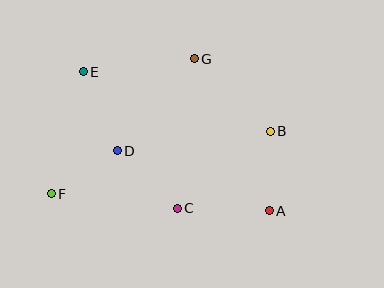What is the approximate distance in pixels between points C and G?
The distance between C and G is approximately 151 pixels.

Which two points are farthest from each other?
Points A and E are farthest from each other.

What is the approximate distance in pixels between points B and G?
The distance between B and G is approximately 105 pixels.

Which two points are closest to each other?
Points D and F are closest to each other.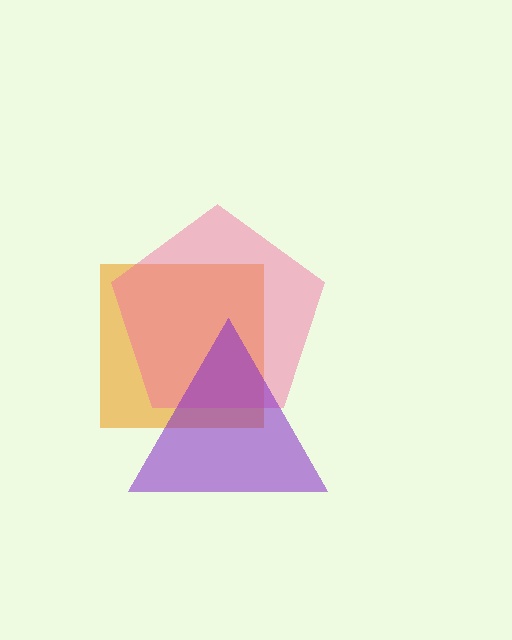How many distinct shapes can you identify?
There are 3 distinct shapes: an orange square, a pink pentagon, a purple triangle.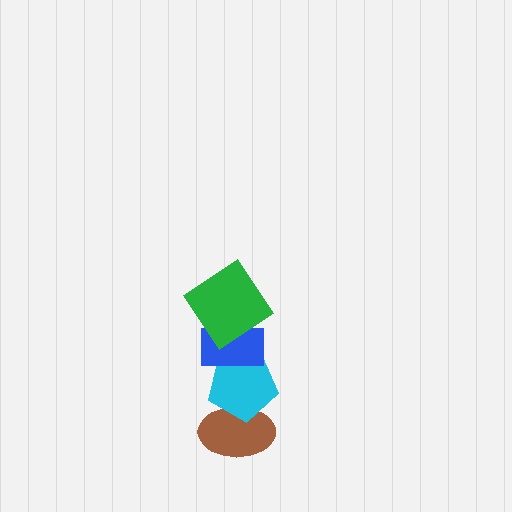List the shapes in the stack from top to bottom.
From top to bottom: the green diamond, the blue rectangle, the cyan pentagon, the brown ellipse.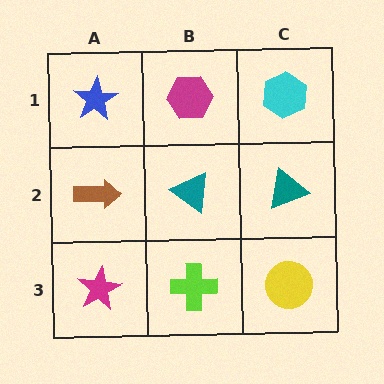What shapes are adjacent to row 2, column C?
A cyan hexagon (row 1, column C), a yellow circle (row 3, column C), a teal triangle (row 2, column B).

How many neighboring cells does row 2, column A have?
3.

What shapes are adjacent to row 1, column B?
A teal triangle (row 2, column B), a blue star (row 1, column A), a cyan hexagon (row 1, column C).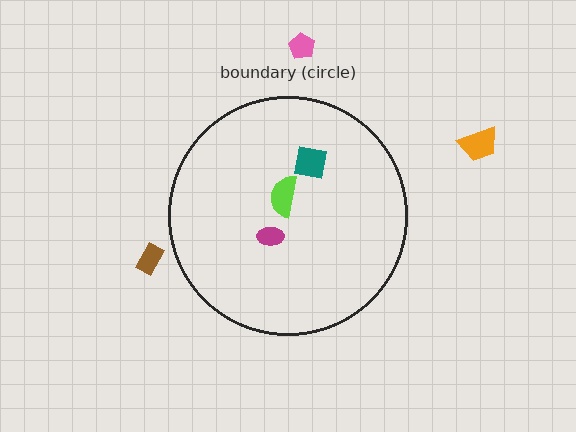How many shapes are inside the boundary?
3 inside, 3 outside.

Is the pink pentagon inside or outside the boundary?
Outside.